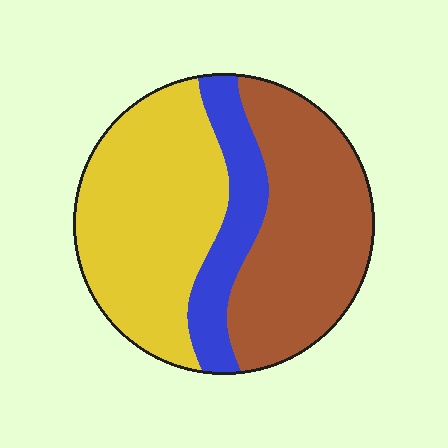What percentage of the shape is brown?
Brown takes up between a third and a half of the shape.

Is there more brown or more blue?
Brown.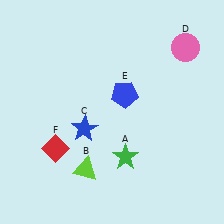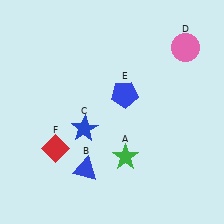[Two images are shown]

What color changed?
The triangle (B) changed from lime in Image 1 to blue in Image 2.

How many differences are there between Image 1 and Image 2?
There is 1 difference between the two images.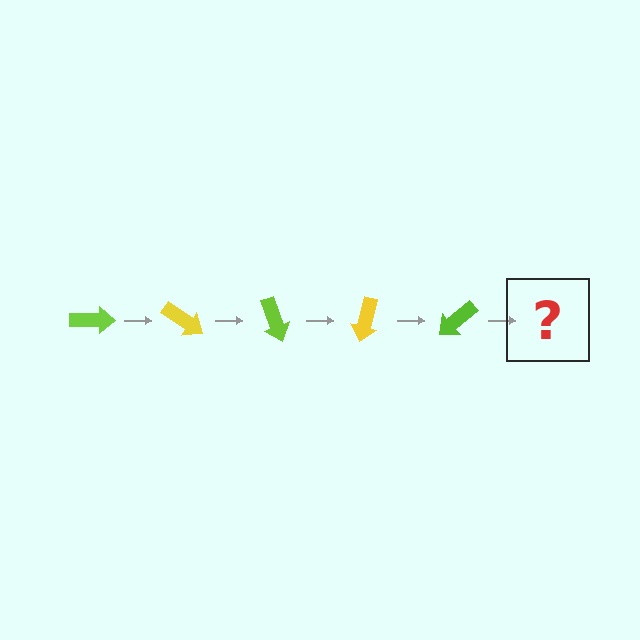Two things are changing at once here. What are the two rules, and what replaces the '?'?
The two rules are that it rotates 35 degrees each step and the color cycles through lime and yellow. The '?' should be a yellow arrow, rotated 175 degrees from the start.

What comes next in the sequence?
The next element should be a yellow arrow, rotated 175 degrees from the start.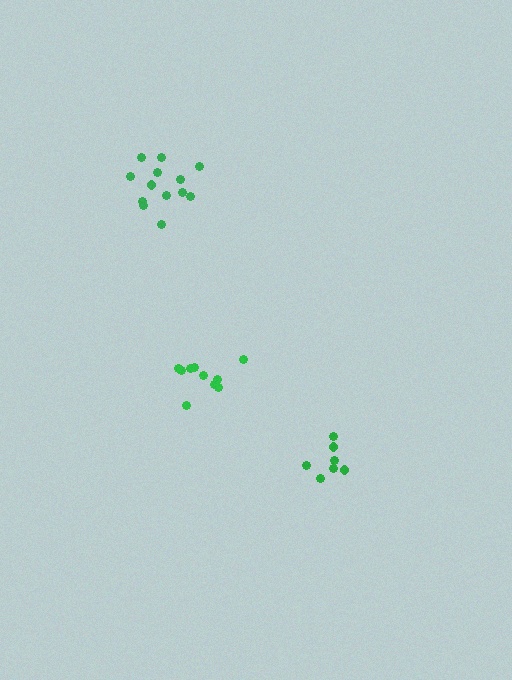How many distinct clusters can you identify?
There are 3 distinct clusters.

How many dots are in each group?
Group 1: 13 dots, Group 2: 7 dots, Group 3: 10 dots (30 total).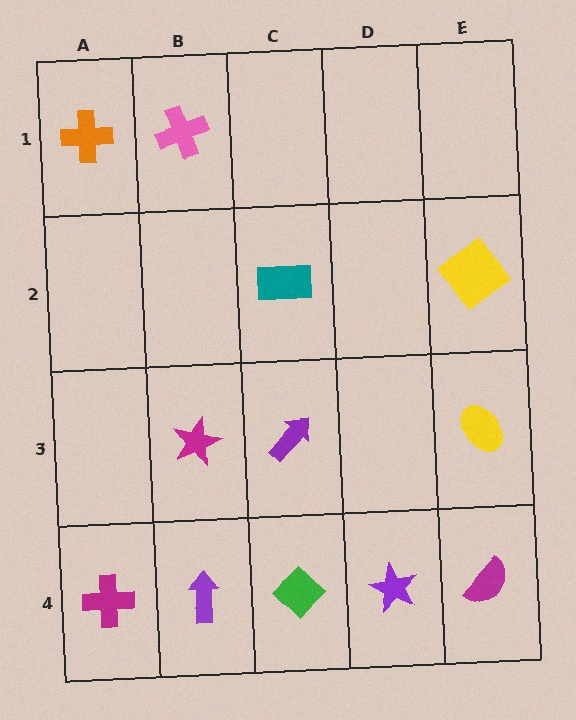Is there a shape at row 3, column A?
No, that cell is empty.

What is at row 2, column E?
A yellow diamond.